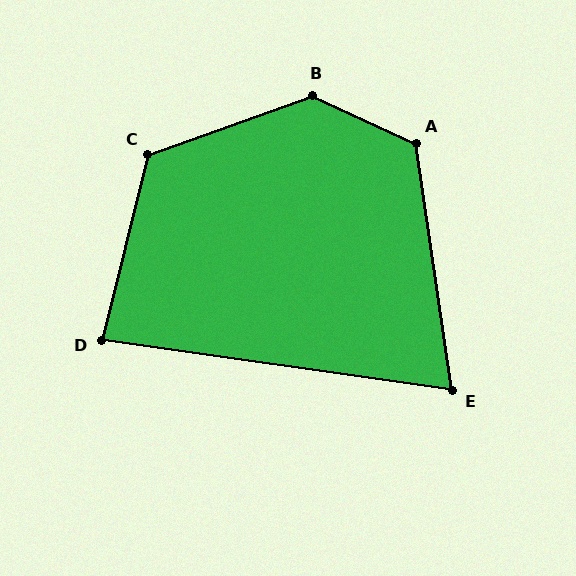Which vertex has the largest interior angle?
B, at approximately 136 degrees.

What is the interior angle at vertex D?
Approximately 84 degrees (acute).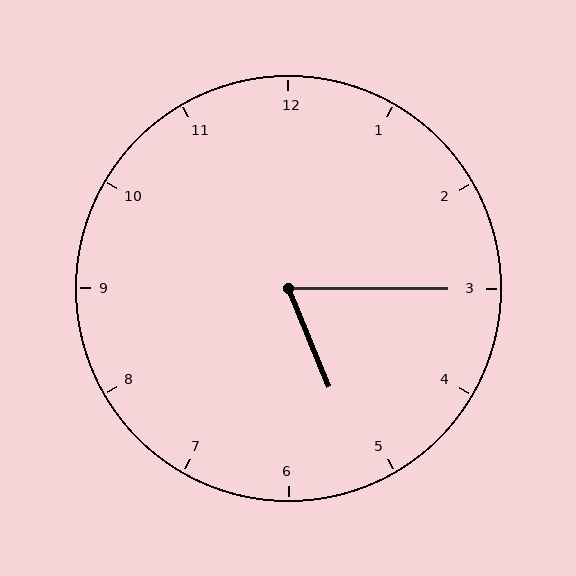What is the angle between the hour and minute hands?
Approximately 68 degrees.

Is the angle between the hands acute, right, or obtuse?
It is acute.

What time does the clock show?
5:15.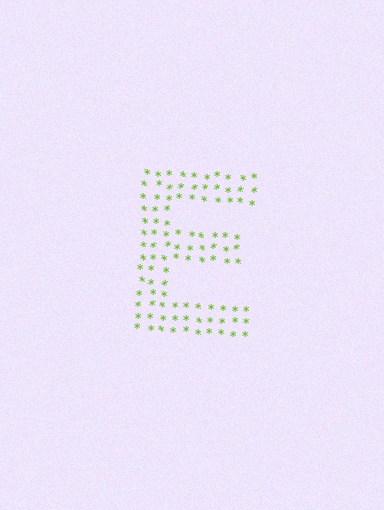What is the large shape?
The large shape is the letter E.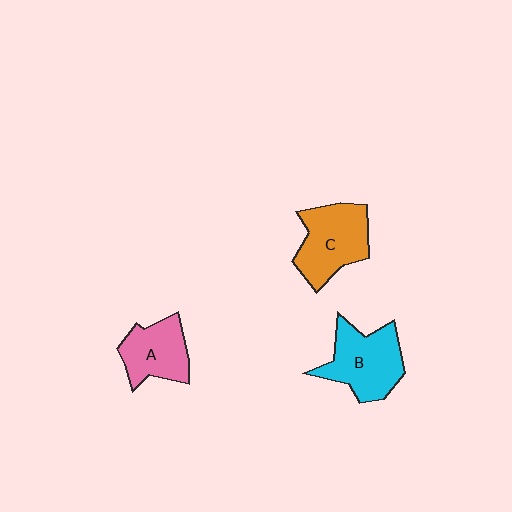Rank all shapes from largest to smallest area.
From largest to smallest: B (cyan), C (orange), A (pink).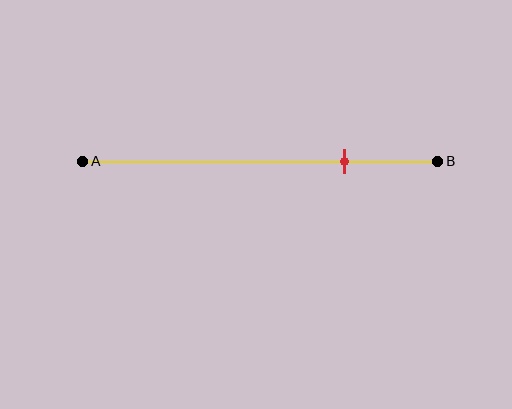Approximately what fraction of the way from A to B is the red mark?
The red mark is approximately 75% of the way from A to B.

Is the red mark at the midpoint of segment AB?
No, the mark is at about 75% from A, not at the 50% midpoint.